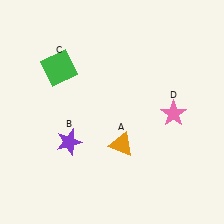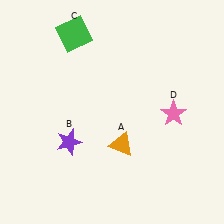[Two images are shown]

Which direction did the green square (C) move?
The green square (C) moved up.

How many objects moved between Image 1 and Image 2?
1 object moved between the two images.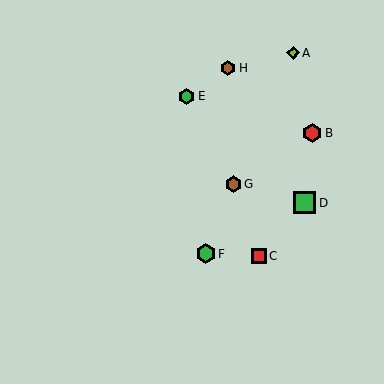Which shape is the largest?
The green square (labeled D) is the largest.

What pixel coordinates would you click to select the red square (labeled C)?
Click at (259, 256) to select the red square C.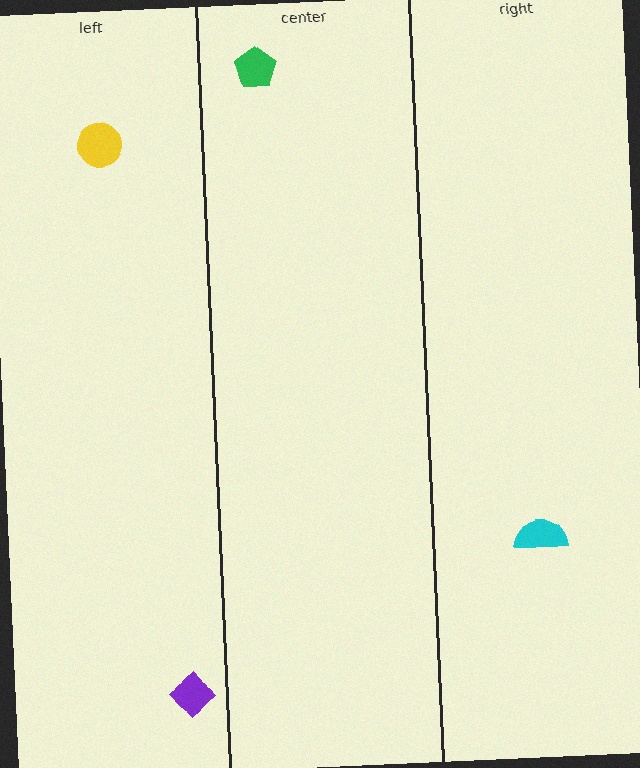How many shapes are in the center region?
1.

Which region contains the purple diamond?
The left region.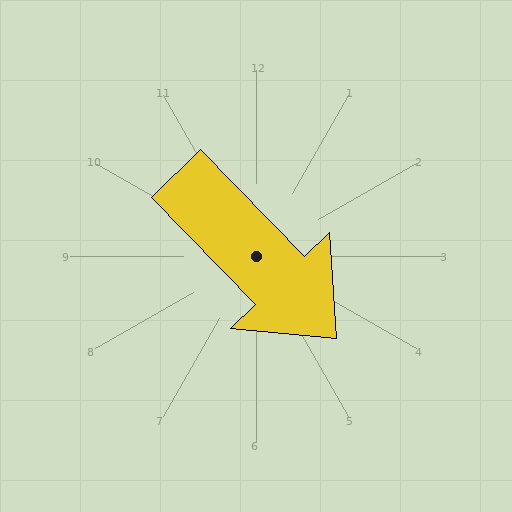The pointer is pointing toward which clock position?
Roughly 5 o'clock.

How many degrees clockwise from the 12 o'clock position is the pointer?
Approximately 136 degrees.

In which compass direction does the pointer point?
Southeast.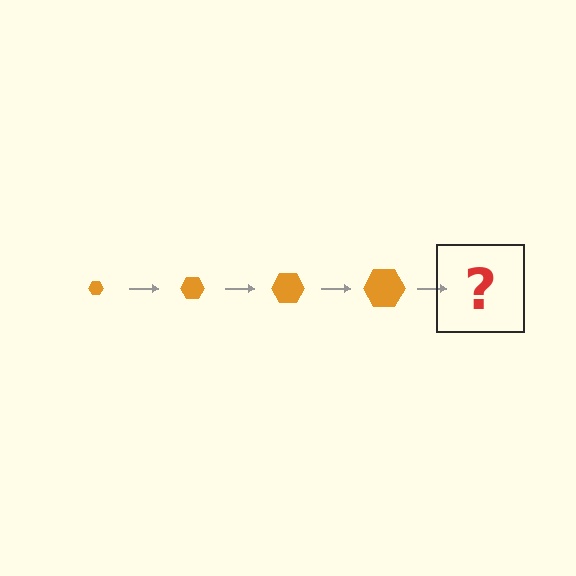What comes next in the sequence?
The next element should be an orange hexagon, larger than the previous one.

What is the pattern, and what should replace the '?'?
The pattern is that the hexagon gets progressively larger each step. The '?' should be an orange hexagon, larger than the previous one.